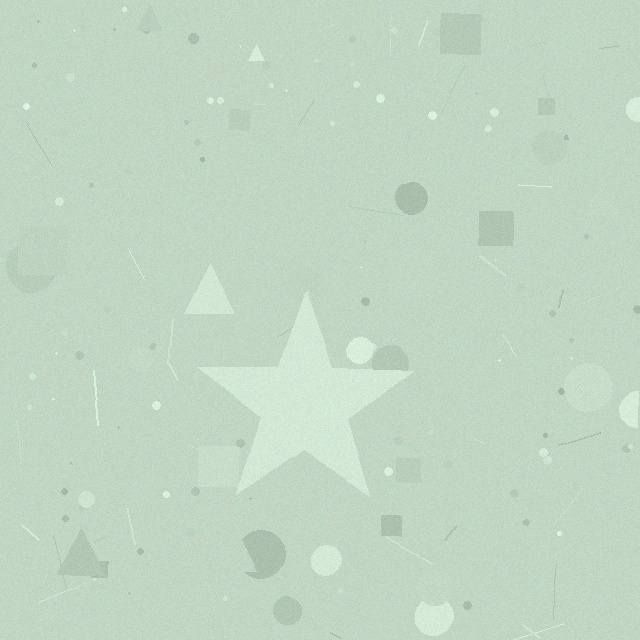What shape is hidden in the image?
A star is hidden in the image.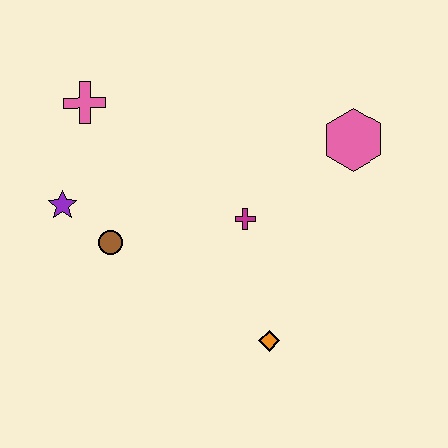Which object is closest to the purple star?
The brown circle is closest to the purple star.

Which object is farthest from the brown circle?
The pink hexagon is farthest from the brown circle.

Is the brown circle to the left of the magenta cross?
Yes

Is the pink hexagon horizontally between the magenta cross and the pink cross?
No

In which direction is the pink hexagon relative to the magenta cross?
The pink hexagon is to the right of the magenta cross.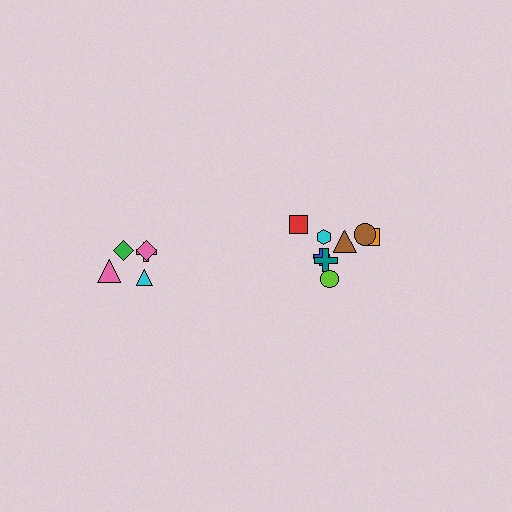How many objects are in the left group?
There are 5 objects.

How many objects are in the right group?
There are 8 objects.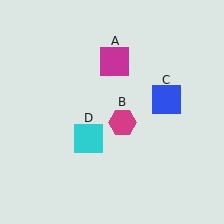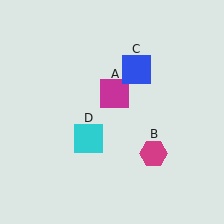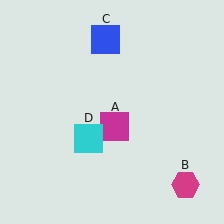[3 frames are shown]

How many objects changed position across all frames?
3 objects changed position: magenta square (object A), magenta hexagon (object B), blue square (object C).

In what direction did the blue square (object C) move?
The blue square (object C) moved up and to the left.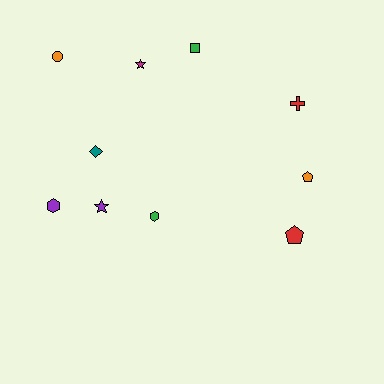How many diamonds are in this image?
There is 1 diamond.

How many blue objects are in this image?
There are no blue objects.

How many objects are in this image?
There are 10 objects.